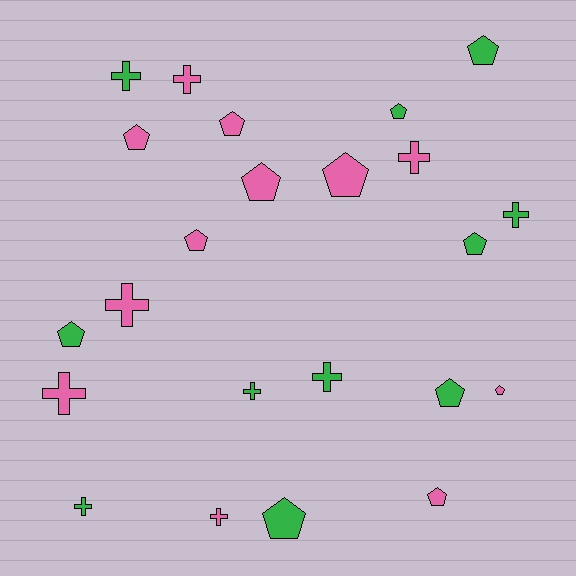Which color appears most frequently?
Pink, with 12 objects.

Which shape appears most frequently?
Pentagon, with 13 objects.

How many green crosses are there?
There are 5 green crosses.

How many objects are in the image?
There are 23 objects.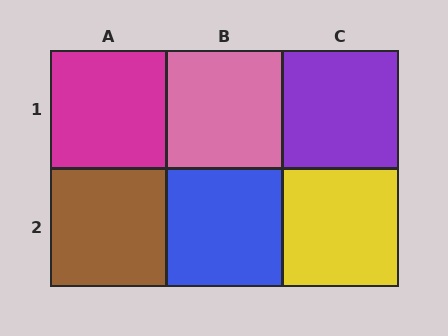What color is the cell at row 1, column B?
Pink.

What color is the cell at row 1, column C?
Purple.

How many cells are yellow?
1 cell is yellow.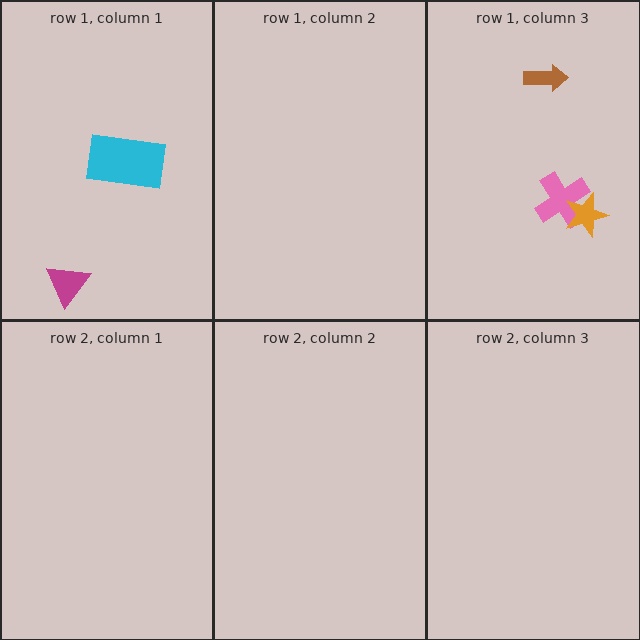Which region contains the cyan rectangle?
The row 1, column 1 region.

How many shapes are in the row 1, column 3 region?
3.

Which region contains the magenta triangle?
The row 1, column 1 region.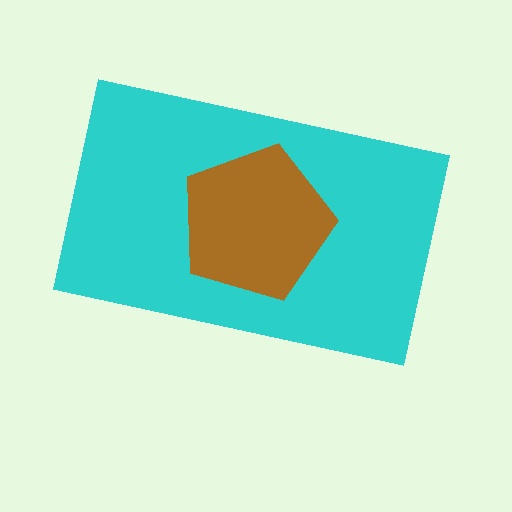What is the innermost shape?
The brown pentagon.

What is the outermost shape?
The cyan rectangle.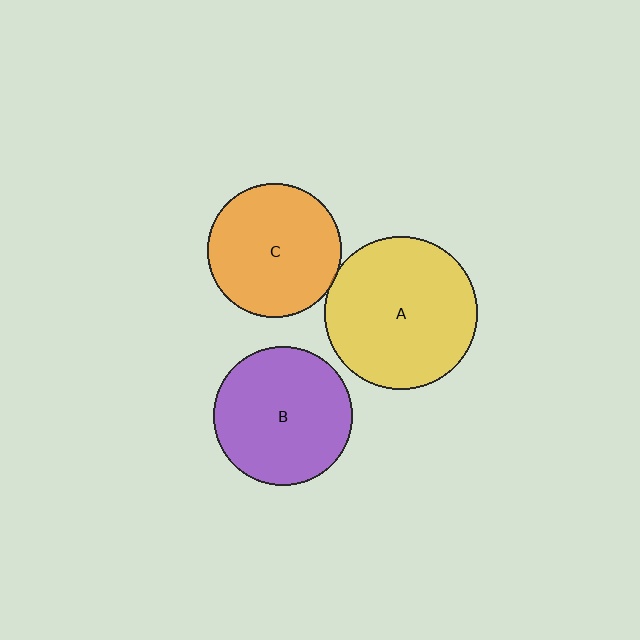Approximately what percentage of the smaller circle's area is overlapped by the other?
Approximately 5%.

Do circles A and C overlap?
Yes.